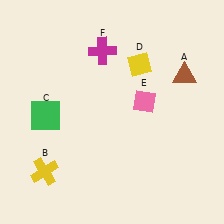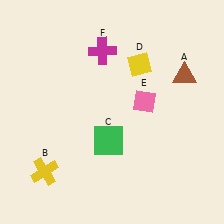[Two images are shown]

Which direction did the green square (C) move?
The green square (C) moved right.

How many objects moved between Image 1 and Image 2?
1 object moved between the two images.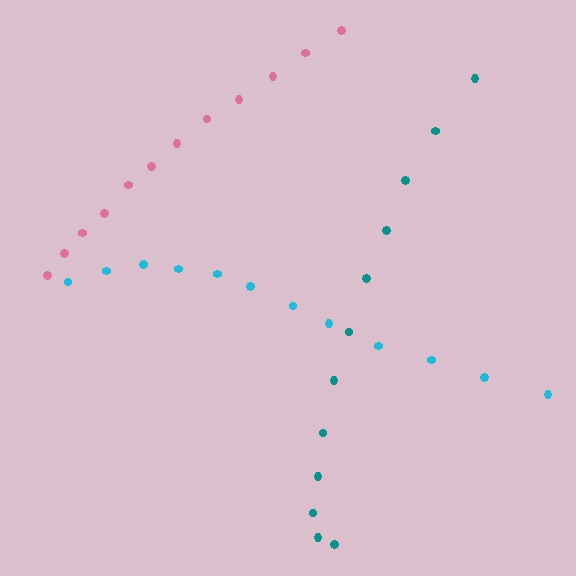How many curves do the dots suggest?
There are 3 distinct paths.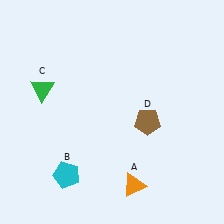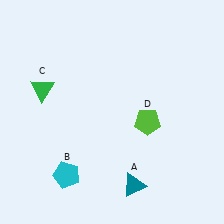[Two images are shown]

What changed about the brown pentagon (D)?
In Image 1, D is brown. In Image 2, it changed to lime.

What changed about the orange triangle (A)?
In Image 1, A is orange. In Image 2, it changed to teal.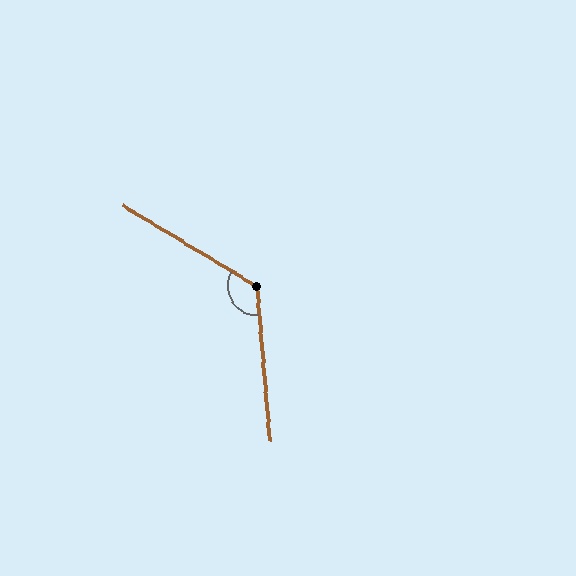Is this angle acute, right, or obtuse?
It is obtuse.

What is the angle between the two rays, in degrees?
Approximately 126 degrees.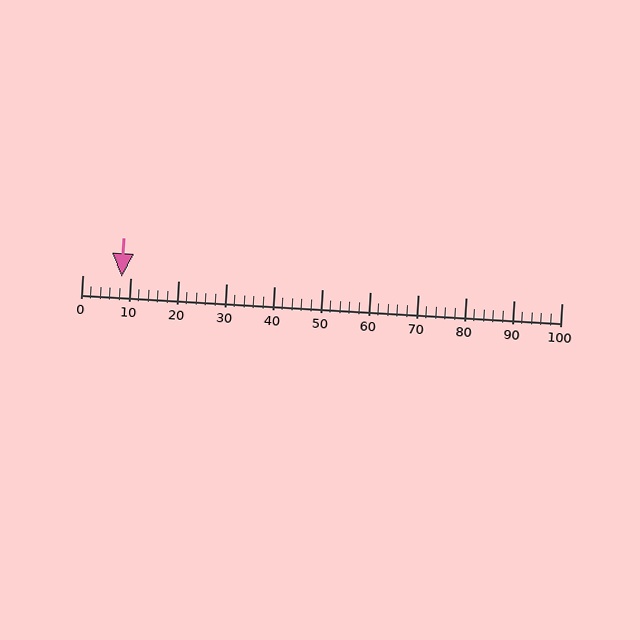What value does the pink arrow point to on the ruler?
The pink arrow points to approximately 8.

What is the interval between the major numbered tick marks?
The major tick marks are spaced 10 units apart.